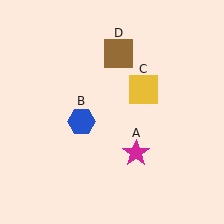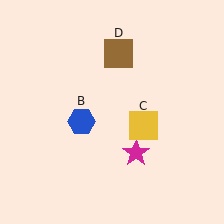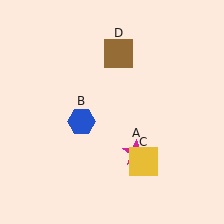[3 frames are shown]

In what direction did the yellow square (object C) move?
The yellow square (object C) moved down.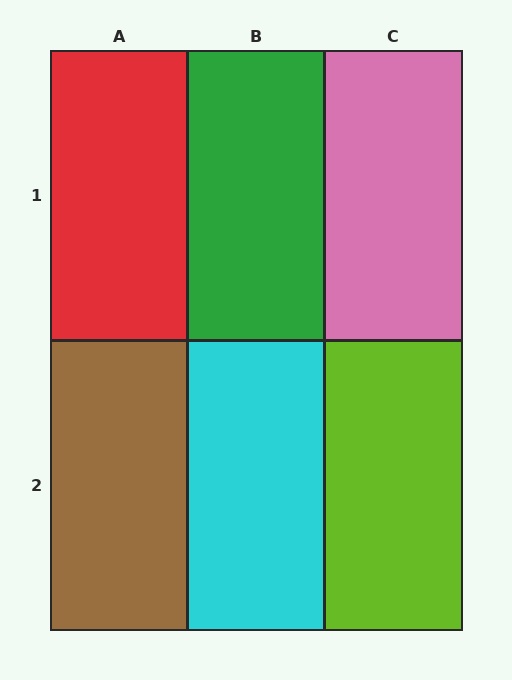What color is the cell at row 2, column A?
Brown.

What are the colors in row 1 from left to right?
Red, green, pink.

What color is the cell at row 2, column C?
Lime.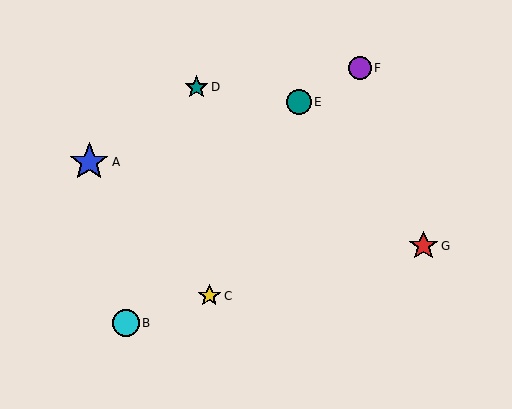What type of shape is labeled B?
Shape B is a cyan circle.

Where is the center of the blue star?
The center of the blue star is at (89, 162).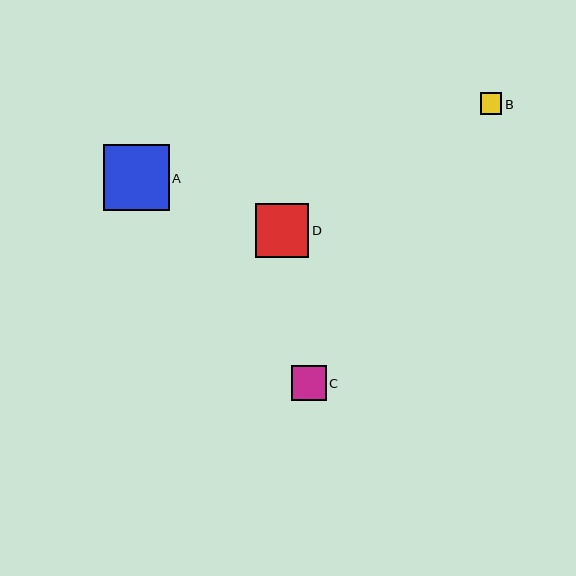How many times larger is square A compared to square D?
Square A is approximately 1.2 times the size of square D.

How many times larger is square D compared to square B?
Square D is approximately 2.5 times the size of square B.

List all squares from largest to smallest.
From largest to smallest: A, D, C, B.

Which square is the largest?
Square A is the largest with a size of approximately 65 pixels.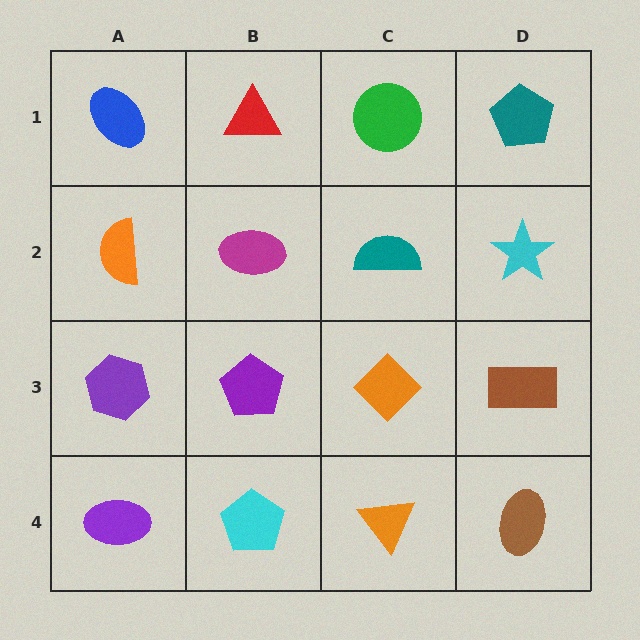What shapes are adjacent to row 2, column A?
A blue ellipse (row 1, column A), a purple hexagon (row 3, column A), a magenta ellipse (row 2, column B).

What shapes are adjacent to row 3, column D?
A cyan star (row 2, column D), a brown ellipse (row 4, column D), an orange diamond (row 3, column C).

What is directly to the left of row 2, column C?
A magenta ellipse.